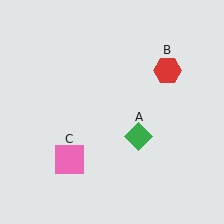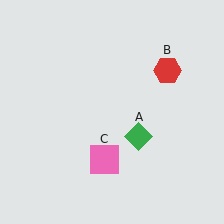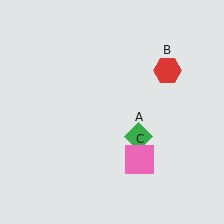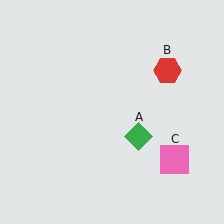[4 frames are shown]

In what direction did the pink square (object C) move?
The pink square (object C) moved right.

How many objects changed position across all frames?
1 object changed position: pink square (object C).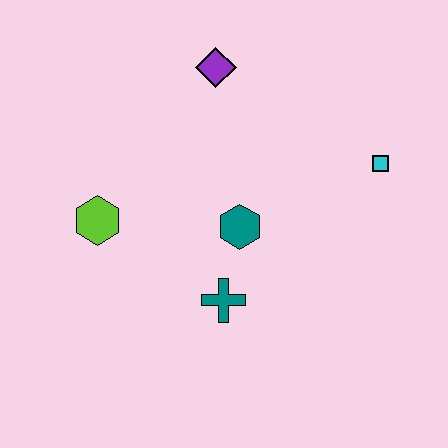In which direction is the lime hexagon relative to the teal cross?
The lime hexagon is to the left of the teal cross.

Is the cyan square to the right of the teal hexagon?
Yes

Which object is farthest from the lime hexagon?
The cyan square is farthest from the lime hexagon.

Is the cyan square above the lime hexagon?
Yes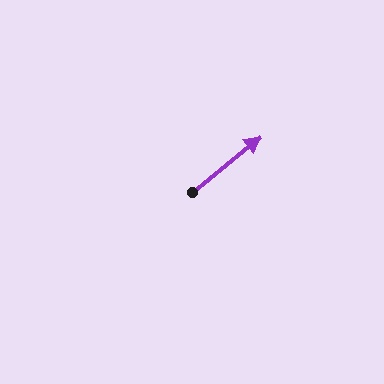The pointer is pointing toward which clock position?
Roughly 2 o'clock.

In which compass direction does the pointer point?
Northeast.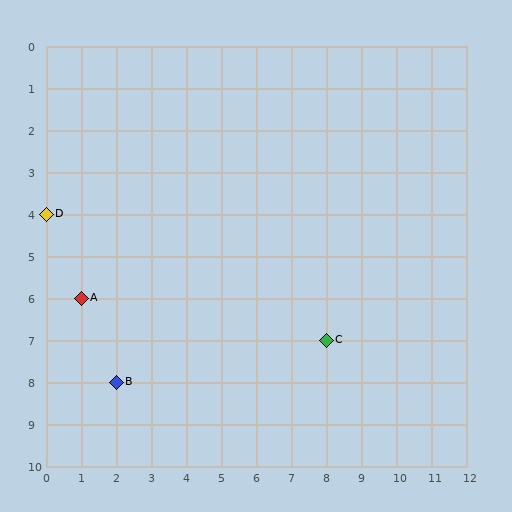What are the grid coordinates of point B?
Point B is at grid coordinates (2, 8).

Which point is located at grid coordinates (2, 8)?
Point B is at (2, 8).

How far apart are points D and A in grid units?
Points D and A are 1 column and 2 rows apart (about 2.2 grid units diagonally).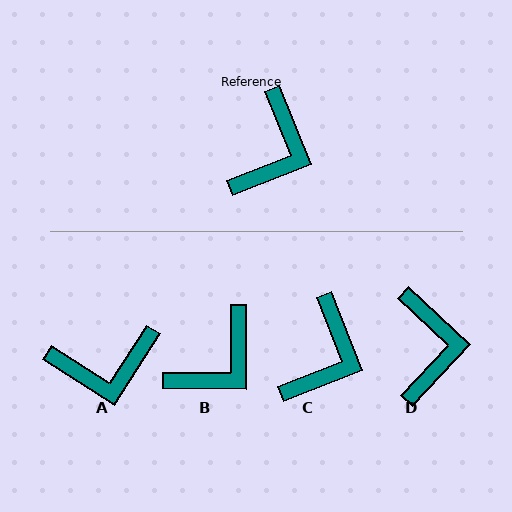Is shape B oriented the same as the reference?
No, it is off by about 22 degrees.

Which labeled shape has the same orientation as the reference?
C.